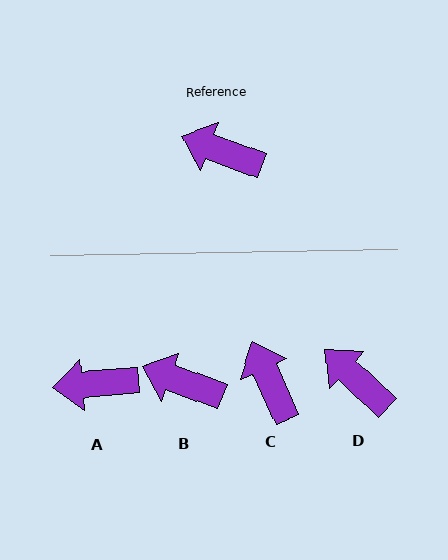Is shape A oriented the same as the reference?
No, it is off by about 26 degrees.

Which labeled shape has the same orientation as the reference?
B.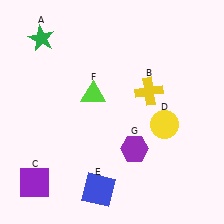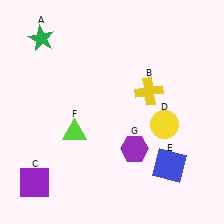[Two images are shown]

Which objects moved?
The objects that moved are: the blue square (E), the lime triangle (F).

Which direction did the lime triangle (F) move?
The lime triangle (F) moved down.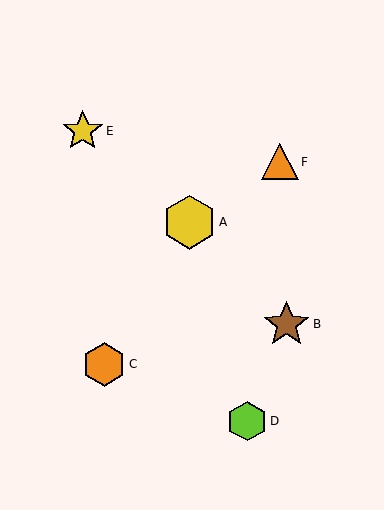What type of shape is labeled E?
Shape E is a yellow star.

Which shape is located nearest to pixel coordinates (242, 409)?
The lime hexagon (labeled D) at (247, 421) is nearest to that location.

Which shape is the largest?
The yellow hexagon (labeled A) is the largest.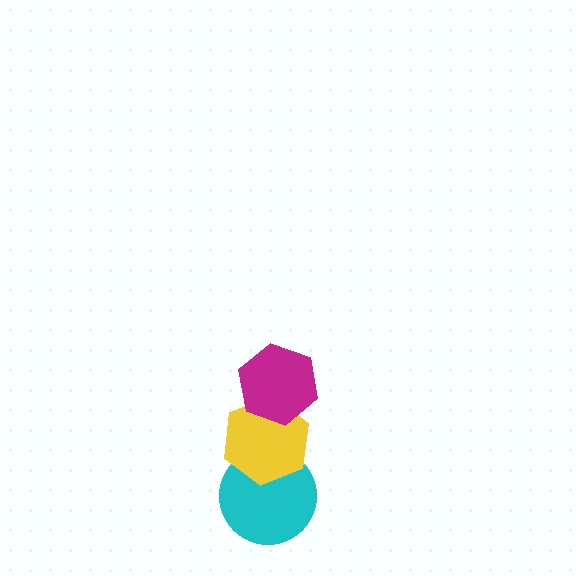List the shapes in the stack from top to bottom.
From top to bottom: the magenta hexagon, the yellow hexagon, the cyan circle.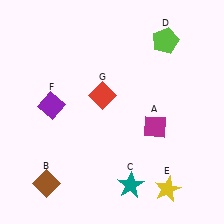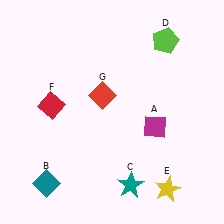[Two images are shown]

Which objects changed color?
B changed from brown to teal. F changed from purple to red.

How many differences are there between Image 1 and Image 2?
There are 2 differences between the two images.